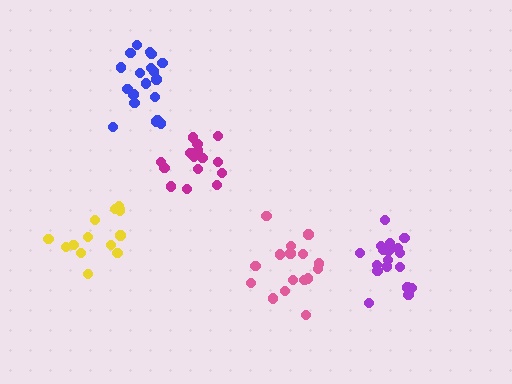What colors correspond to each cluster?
The clusters are colored: purple, yellow, magenta, blue, pink.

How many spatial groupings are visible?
There are 5 spatial groupings.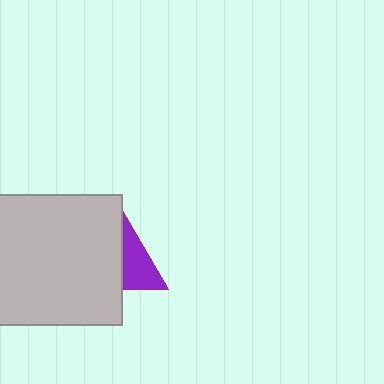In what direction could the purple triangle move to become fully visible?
The purple triangle could move right. That would shift it out from behind the light gray square entirely.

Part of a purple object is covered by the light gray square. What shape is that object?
It is a triangle.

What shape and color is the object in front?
The object in front is a light gray square.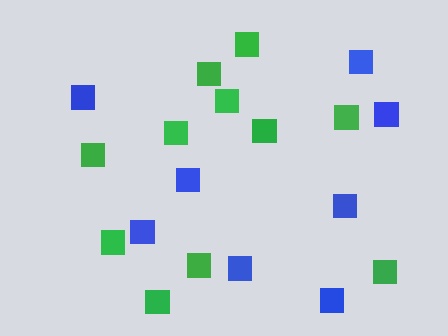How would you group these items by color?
There are 2 groups: one group of blue squares (8) and one group of green squares (11).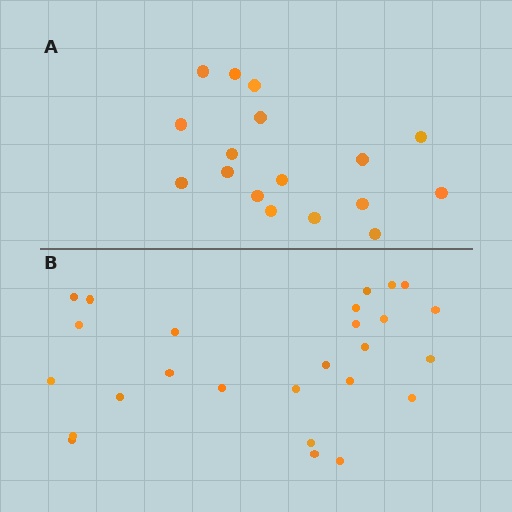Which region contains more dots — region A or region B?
Region B (the bottom region) has more dots.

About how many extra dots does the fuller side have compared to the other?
Region B has roughly 8 or so more dots than region A.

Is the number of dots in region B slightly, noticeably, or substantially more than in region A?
Region B has substantially more. The ratio is roughly 1.5 to 1.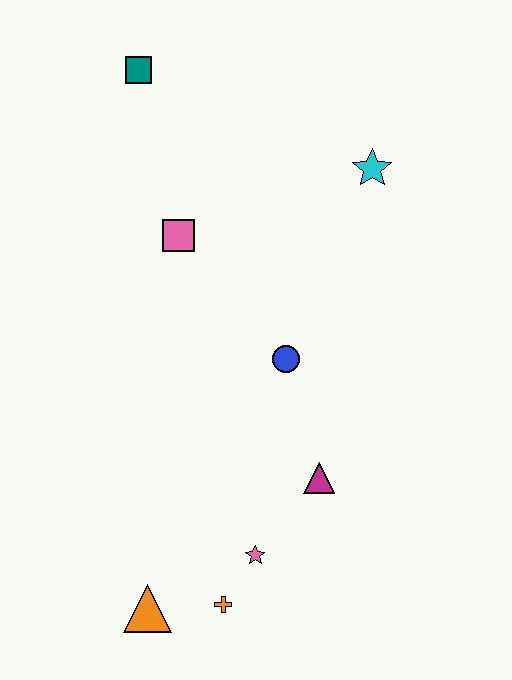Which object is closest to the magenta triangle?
The pink star is closest to the magenta triangle.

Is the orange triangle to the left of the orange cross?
Yes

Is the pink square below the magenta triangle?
No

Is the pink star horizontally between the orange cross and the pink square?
No